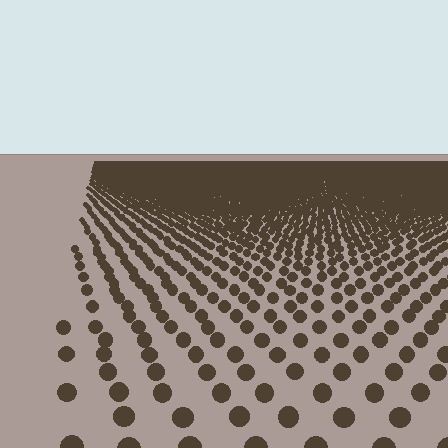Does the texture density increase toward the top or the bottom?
Density increases toward the top.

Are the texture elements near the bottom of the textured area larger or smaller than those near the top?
Larger. Near the bottom, elements are closer to the viewer and appear at a bigger on-screen size.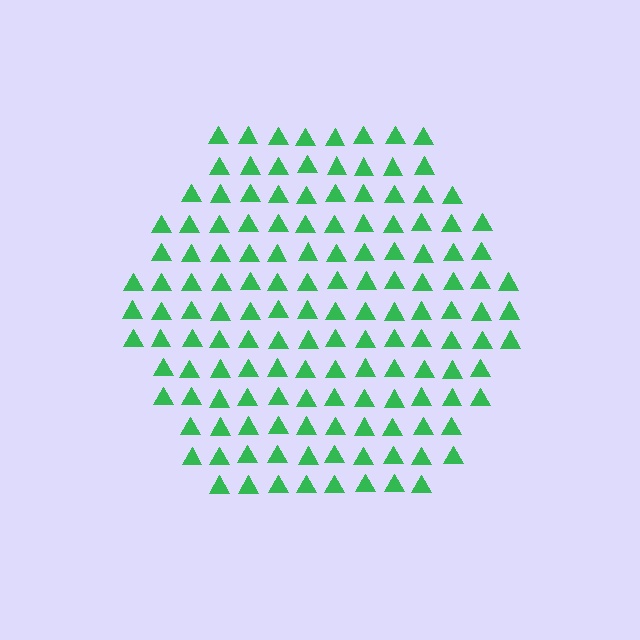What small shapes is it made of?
It is made of small triangles.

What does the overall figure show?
The overall figure shows a hexagon.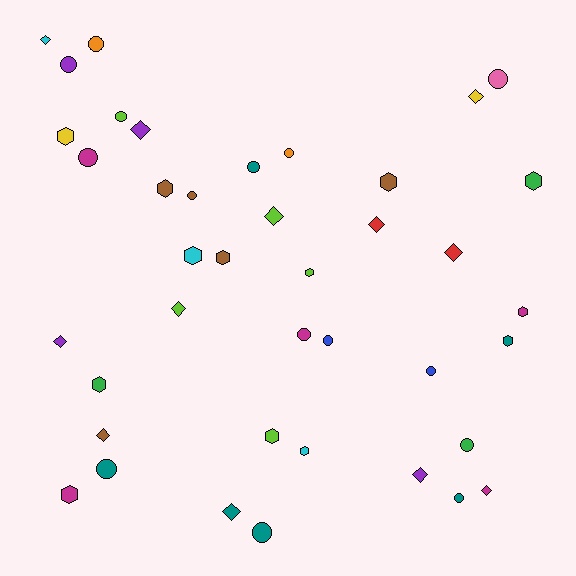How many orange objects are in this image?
There are 2 orange objects.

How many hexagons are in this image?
There are 13 hexagons.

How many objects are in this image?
There are 40 objects.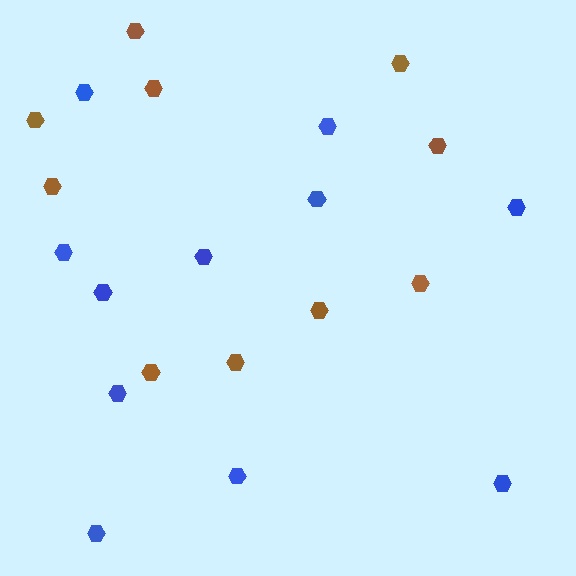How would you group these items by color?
There are 2 groups: one group of blue hexagons (11) and one group of brown hexagons (10).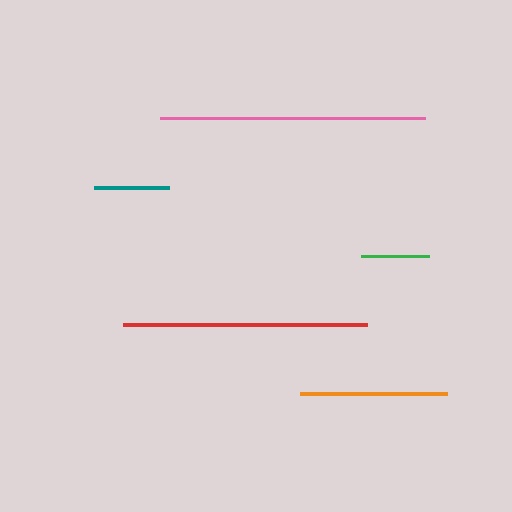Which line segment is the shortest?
The green line is the shortest at approximately 68 pixels.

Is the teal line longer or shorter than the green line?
The teal line is longer than the green line.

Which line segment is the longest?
The pink line is the longest at approximately 265 pixels.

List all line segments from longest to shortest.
From longest to shortest: pink, red, orange, teal, green.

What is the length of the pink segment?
The pink segment is approximately 265 pixels long.